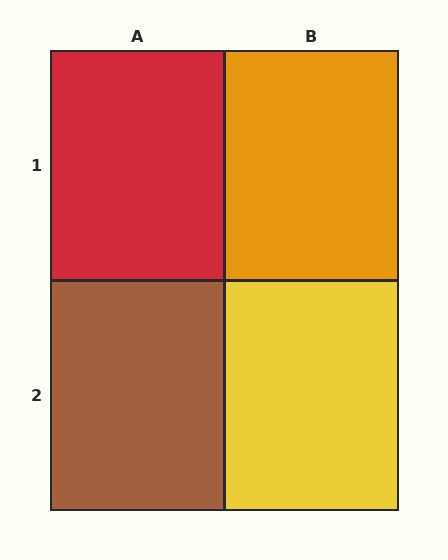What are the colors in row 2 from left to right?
Brown, yellow.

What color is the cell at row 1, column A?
Red.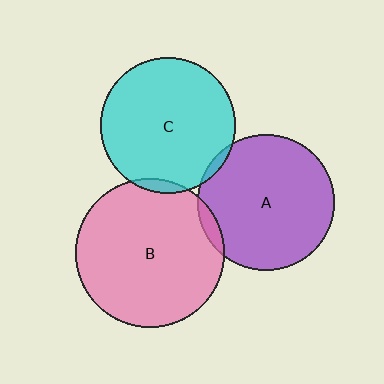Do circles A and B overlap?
Yes.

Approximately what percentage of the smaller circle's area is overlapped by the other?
Approximately 5%.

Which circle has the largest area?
Circle B (pink).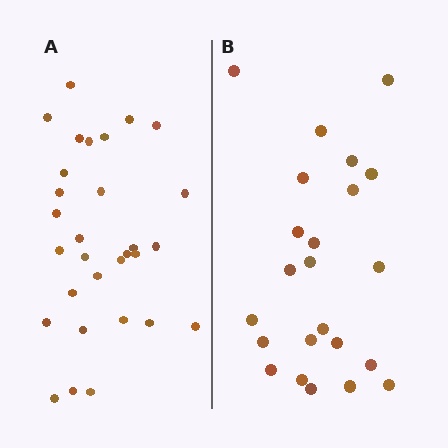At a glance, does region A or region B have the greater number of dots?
Region A (the left region) has more dots.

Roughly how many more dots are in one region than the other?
Region A has roughly 8 or so more dots than region B.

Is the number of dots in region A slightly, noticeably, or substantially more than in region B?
Region A has noticeably more, but not dramatically so. The ratio is roughly 1.3 to 1.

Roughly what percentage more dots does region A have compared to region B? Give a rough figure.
About 30% more.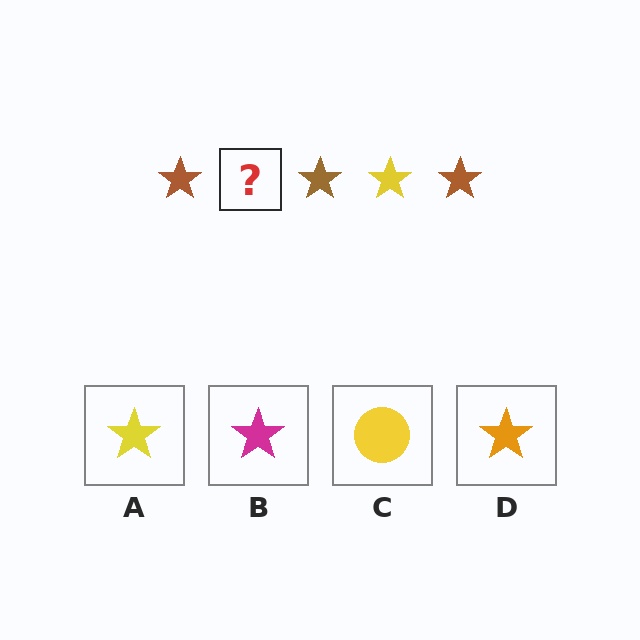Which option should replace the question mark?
Option A.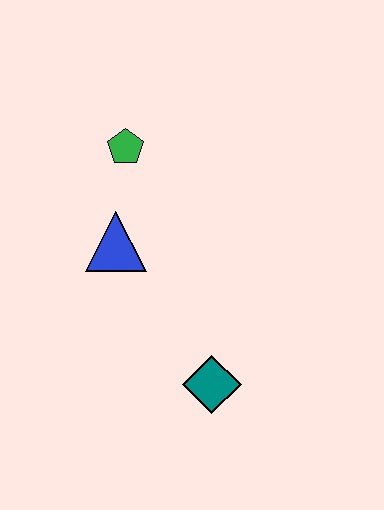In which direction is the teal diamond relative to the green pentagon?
The teal diamond is below the green pentagon.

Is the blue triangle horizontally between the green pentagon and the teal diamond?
No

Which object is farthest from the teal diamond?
The green pentagon is farthest from the teal diamond.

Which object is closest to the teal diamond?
The blue triangle is closest to the teal diamond.